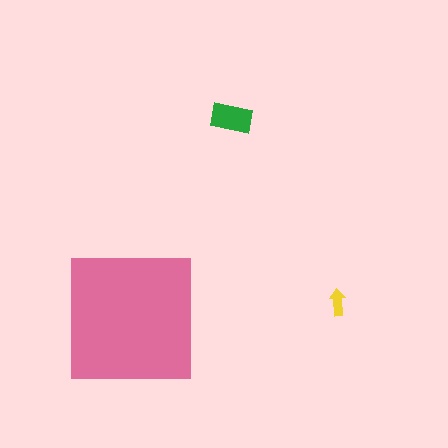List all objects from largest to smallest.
The pink square, the green rectangle, the yellow arrow.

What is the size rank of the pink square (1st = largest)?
1st.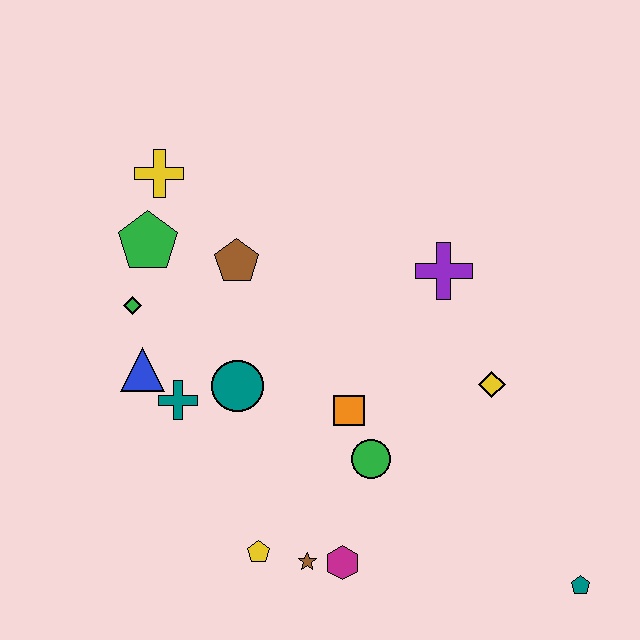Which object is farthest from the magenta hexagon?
The yellow cross is farthest from the magenta hexagon.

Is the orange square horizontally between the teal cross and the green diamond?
No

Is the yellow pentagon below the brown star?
No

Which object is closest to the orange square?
The green circle is closest to the orange square.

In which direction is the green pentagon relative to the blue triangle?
The green pentagon is above the blue triangle.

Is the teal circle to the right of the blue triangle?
Yes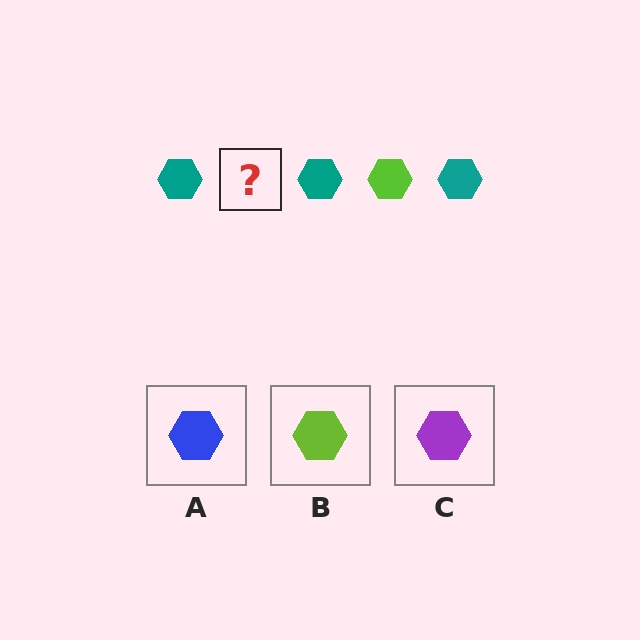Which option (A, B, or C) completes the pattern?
B.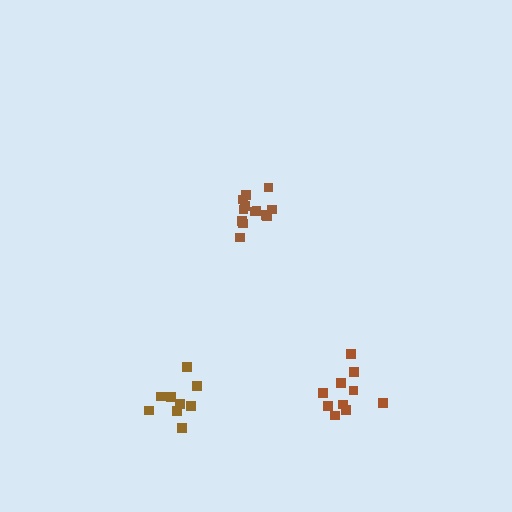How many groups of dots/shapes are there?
There are 3 groups.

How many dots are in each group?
Group 1: 13 dots, Group 2: 10 dots, Group 3: 9 dots (32 total).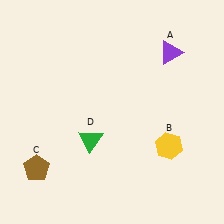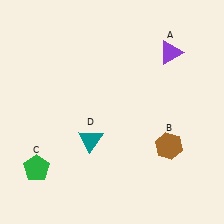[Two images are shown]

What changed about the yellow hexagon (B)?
In Image 1, B is yellow. In Image 2, it changed to brown.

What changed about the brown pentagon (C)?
In Image 1, C is brown. In Image 2, it changed to green.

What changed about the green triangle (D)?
In Image 1, D is green. In Image 2, it changed to teal.